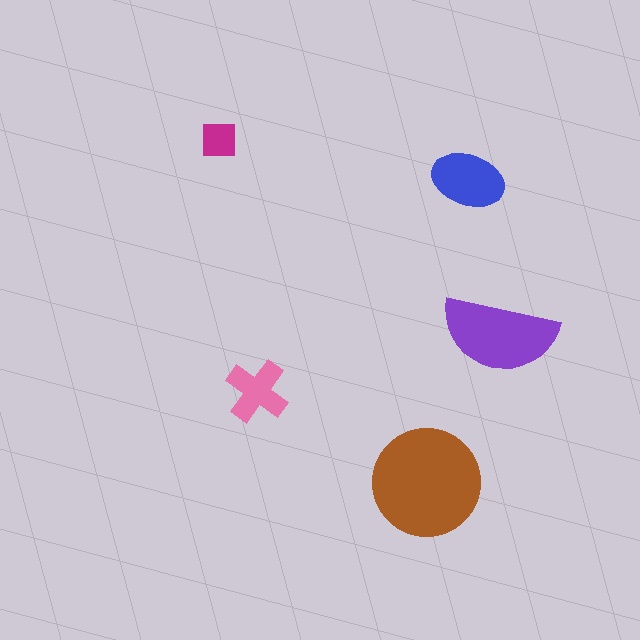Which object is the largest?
The brown circle.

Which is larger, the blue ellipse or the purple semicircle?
The purple semicircle.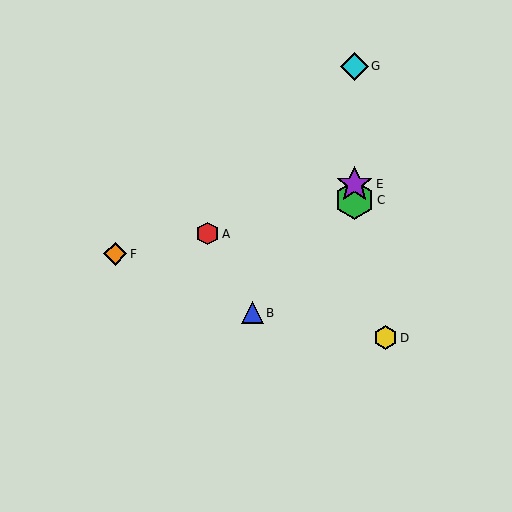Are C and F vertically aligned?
No, C is at x≈354 and F is at x≈115.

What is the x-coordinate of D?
Object D is at x≈385.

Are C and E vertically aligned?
Yes, both are at x≈354.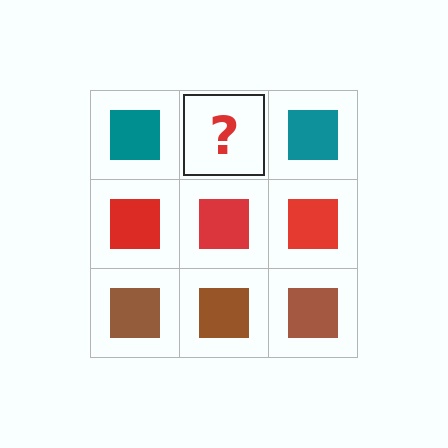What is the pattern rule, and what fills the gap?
The rule is that each row has a consistent color. The gap should be filled with a teal square.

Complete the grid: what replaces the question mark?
The question mark should be replaced with a teal square.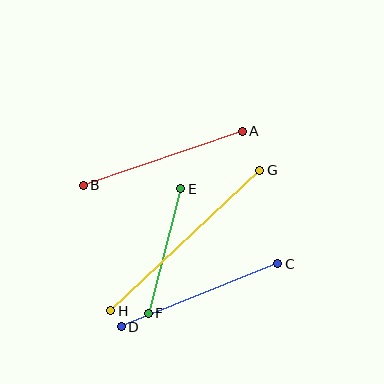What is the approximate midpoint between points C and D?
The midpoint is at approximately (200, 295) pixels.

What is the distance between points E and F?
The distance is approximately 129 pixels.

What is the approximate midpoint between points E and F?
The midpoint is at approximately (164, 251) pixels.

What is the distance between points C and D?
The distance is approximately 168 pixels.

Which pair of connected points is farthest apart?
Points G and H are farthest apart.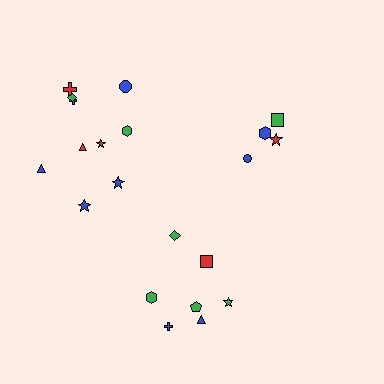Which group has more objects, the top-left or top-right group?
The top-left group.